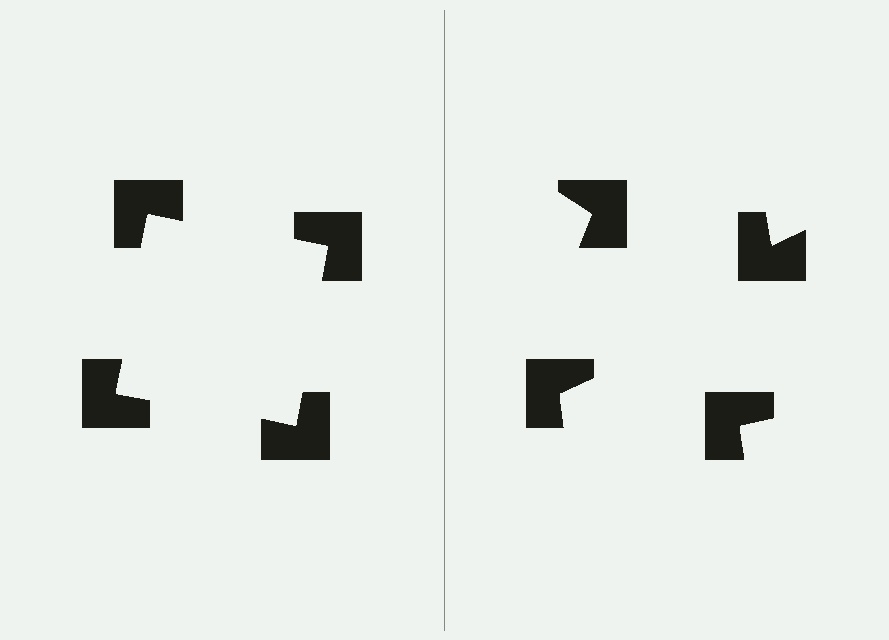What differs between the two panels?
The notched squares are positioned identically on both sides; only the wedge orientations differ. On the left they align to a square; on the right they are misaligned.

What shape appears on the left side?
An illusory square.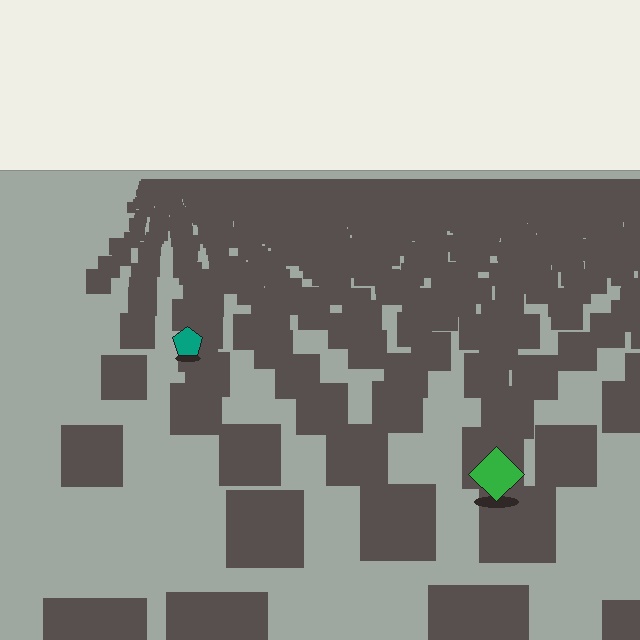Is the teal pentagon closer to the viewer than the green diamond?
No. The green diamond is closer — you can tell from the texture gradient: the ground texture is coarser near it.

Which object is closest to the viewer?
The green diamond is closest. The texture marks near it are larger and more spread out.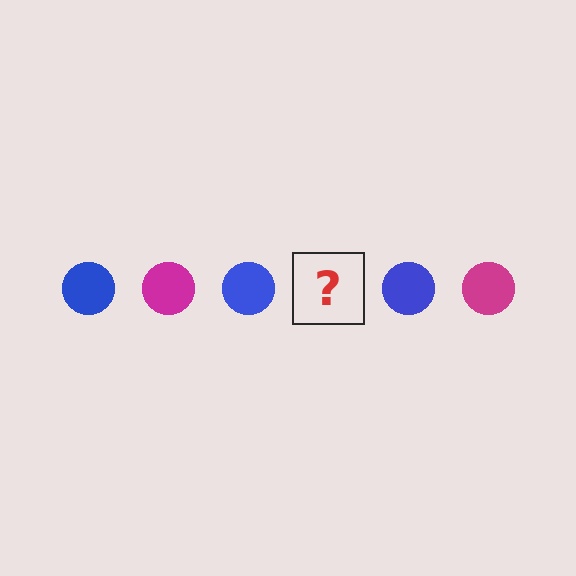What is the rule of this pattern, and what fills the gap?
The rule is that the pattern cycles through blue, magenta circles. The gap should be filled with a magenta circle.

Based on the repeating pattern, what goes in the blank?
The blank should be a magenta circle.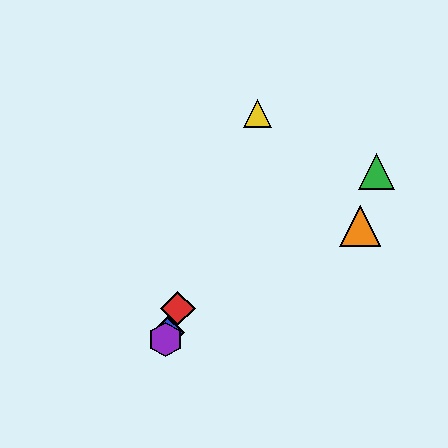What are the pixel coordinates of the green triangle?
The green triangle is at (377, 172).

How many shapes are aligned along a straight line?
4 shapes (the red diamond, the blue diamond, the yellow triangle, the purple hexagon) are aligned along a straight line.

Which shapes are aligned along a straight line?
The red diamond, the blue diamond, the yellow triangle, the purple hexagon are aligned along a straight line.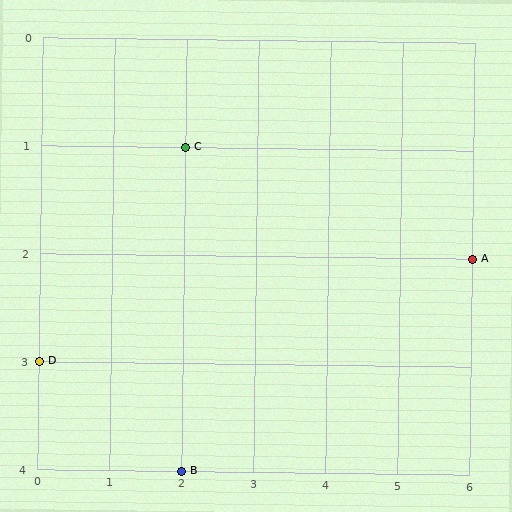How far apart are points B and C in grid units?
Points B and C are 3 rows apart.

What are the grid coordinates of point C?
Point C is at grid coordinates (2, 1).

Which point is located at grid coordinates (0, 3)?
Point D is at (0, 3).